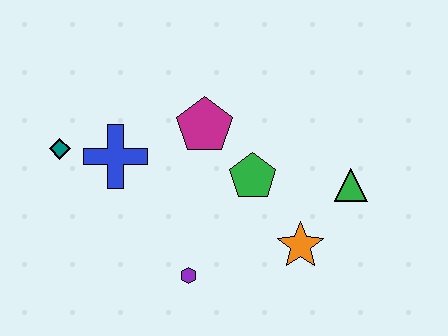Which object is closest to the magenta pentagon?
The green pentagon is closest to the magenta pentagon.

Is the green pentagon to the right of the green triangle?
No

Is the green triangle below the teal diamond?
Yes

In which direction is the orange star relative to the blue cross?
The orange star is to the right of the blue cross.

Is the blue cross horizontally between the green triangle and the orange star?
No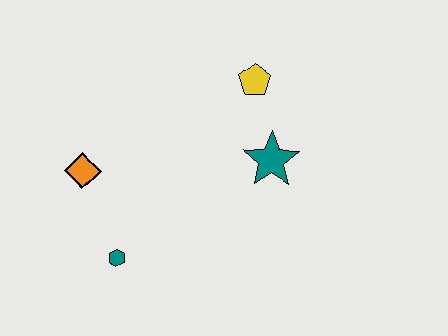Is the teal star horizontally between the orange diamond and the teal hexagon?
No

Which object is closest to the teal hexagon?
The orange diamond is closest to the teal hexagon.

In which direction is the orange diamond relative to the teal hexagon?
The orange diamond is above the teal hexagon.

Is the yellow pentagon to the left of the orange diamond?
No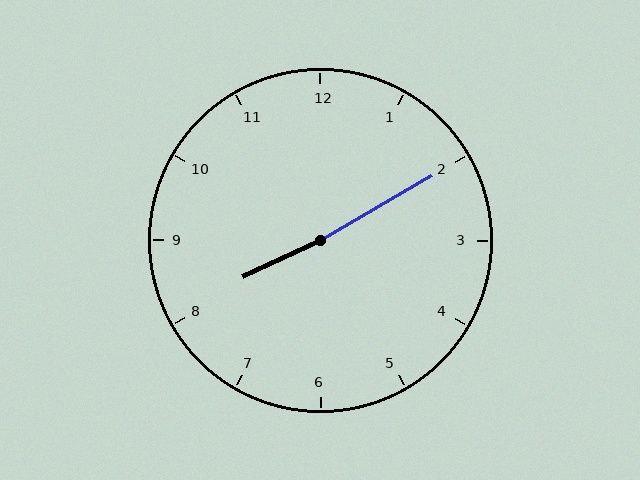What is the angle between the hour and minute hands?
Approximately 175 degrees.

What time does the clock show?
8:10.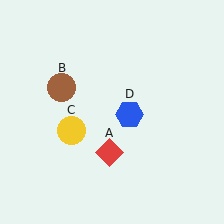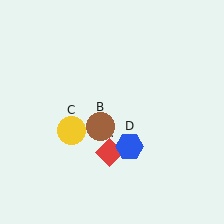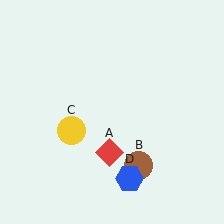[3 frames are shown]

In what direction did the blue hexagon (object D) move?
The blue hexagon (object D) moved down.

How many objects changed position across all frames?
2 objects changed position: brown circle (object B), blue hexagon (object D).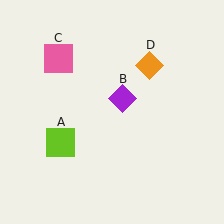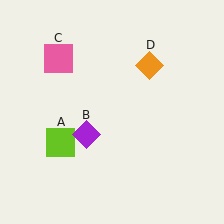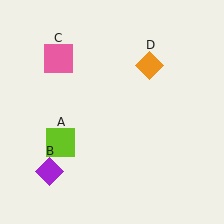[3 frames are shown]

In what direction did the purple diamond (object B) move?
The purple diamond (object B) moved down and to the left.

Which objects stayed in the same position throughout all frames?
Lime square (object A) and pink square (object C) and orange diamond (object D) remained stationary.